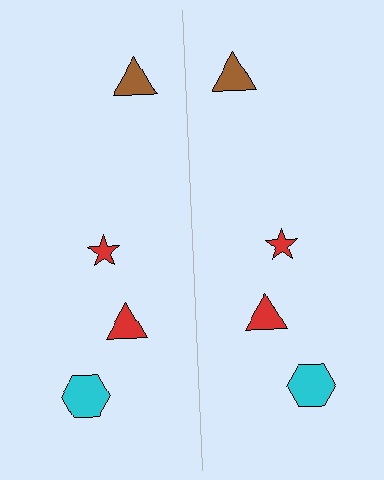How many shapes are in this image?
There are 8 shapes in this image.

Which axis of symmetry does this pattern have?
The pattern has a vertical axis of symmetry running through the center of the image.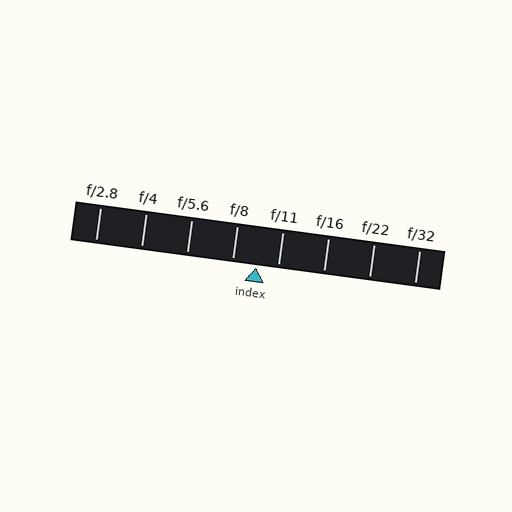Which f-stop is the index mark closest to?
The index mark is closest to f/11.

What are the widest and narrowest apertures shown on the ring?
The widest aperture shown is f/2.8 and the narrowest is f/32.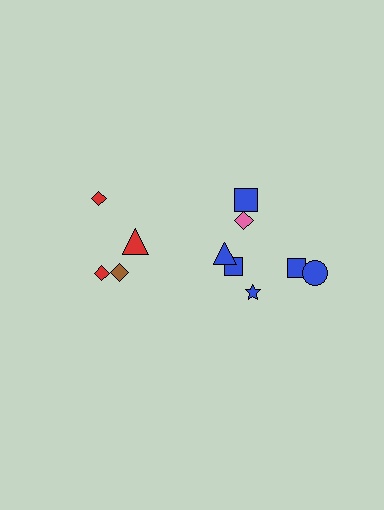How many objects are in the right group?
There are 7 objects.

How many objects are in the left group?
There are 4 objects.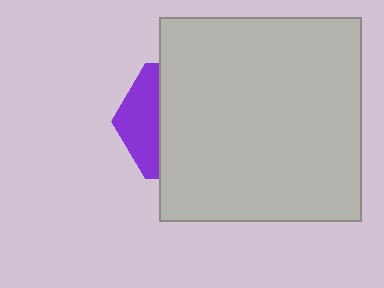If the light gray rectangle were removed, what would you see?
You would see the complete purple hexagon.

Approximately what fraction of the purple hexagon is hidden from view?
Roughly 69% of the purple hexagon is hidden behind the light gray rectangle.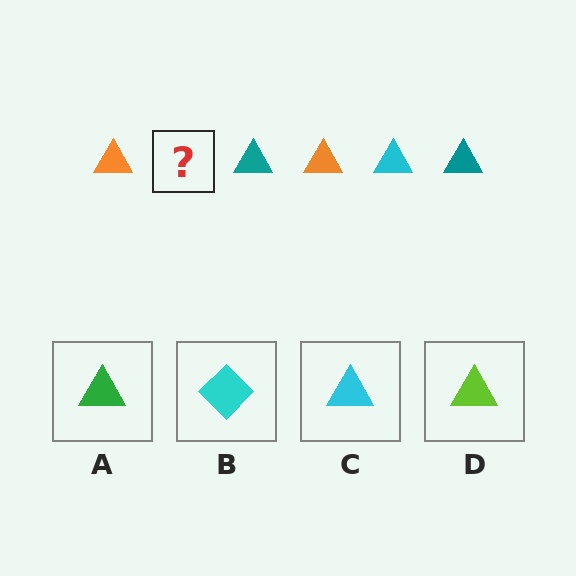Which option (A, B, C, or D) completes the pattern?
C.